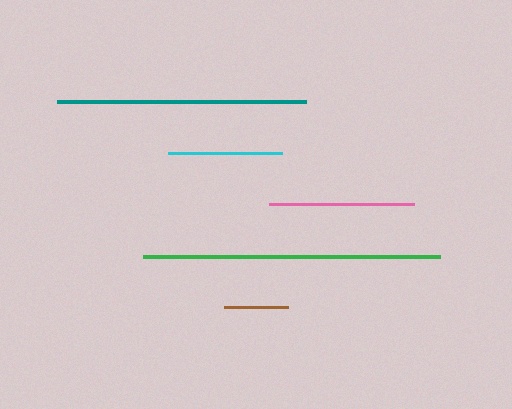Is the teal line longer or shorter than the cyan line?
The teal line is longer than the cyan line.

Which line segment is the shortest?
The brown line is the shortest at approximately 64 pixels.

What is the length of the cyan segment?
The cyan segment is approximately 114 pixels long.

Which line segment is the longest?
The green line is the longest at approximately 297 pixels.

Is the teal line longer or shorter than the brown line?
The teal line is longer than the brown line.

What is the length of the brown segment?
The brown segment is approximately 64 pixels long.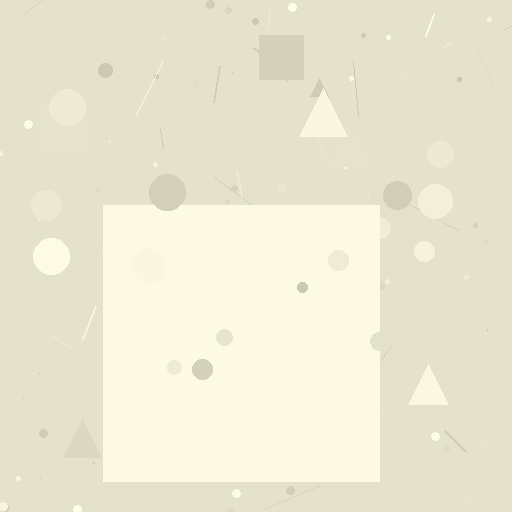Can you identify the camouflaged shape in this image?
The camouflaged shape is a square.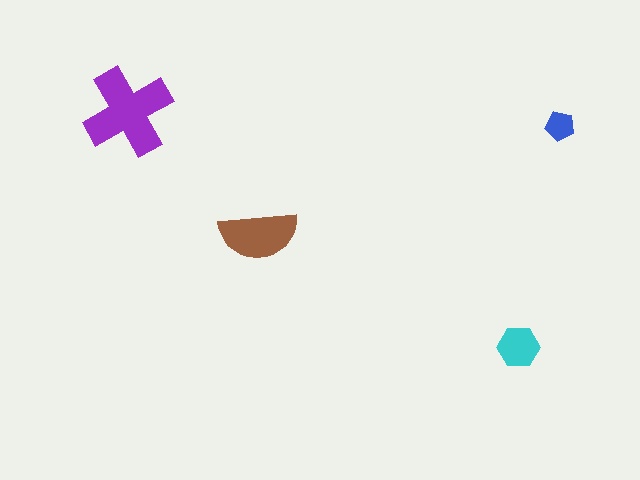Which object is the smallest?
The blue pentagon.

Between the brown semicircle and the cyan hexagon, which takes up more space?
The brown semicircle.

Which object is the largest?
The purple cross.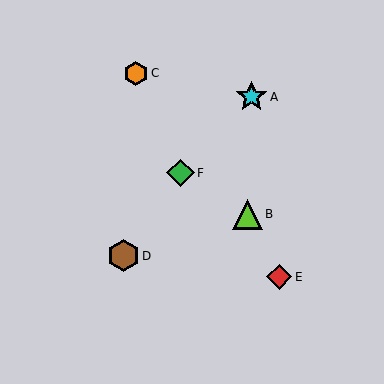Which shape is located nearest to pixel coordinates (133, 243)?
The brown hexagon (labeled D) at (123, 256) is nearest to that location.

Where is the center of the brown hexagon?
The center of the brown hexagon is at (123, 256).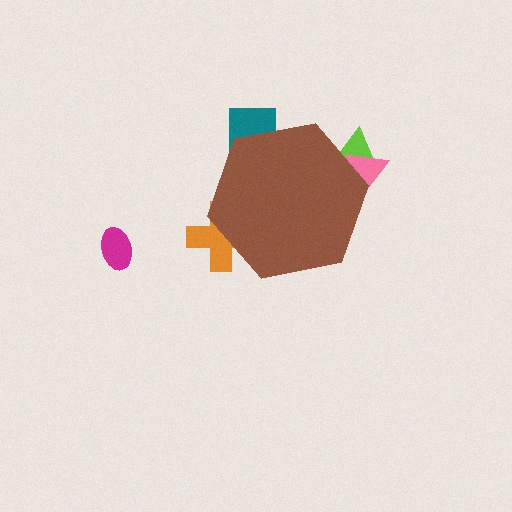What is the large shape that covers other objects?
A brown hexagon.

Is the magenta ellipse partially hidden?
No, the magenta ellipse is fully visible.